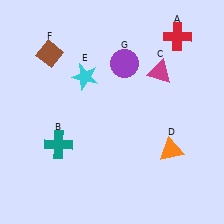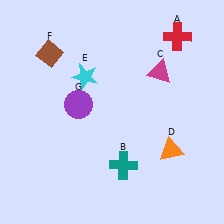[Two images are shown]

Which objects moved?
The objects that moved are: the teal cross (B), the purple circle (G).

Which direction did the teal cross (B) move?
The teal cross (B) moved right.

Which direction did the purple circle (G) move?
The purple circle (G) moved left.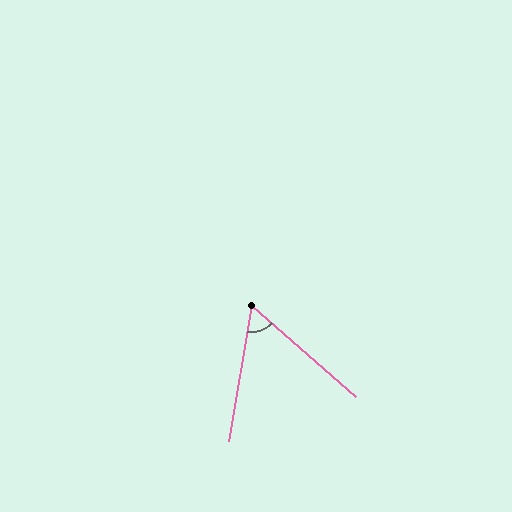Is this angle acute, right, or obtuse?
It is acute.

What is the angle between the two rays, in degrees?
Approximately 58 degrees.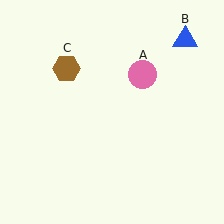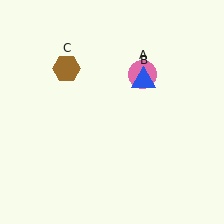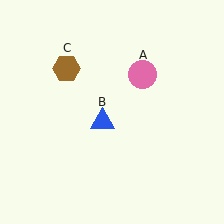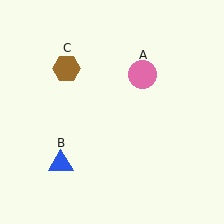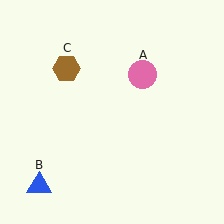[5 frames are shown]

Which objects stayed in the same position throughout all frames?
Pink circle (object A) and brown hexagon (object C) remained stationary.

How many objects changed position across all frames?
1 object changed position: blue triangle (object B).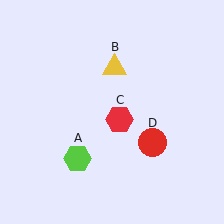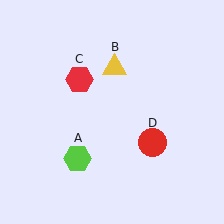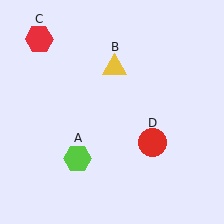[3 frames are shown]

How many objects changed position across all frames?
1 object changed position: red hexagon (object C).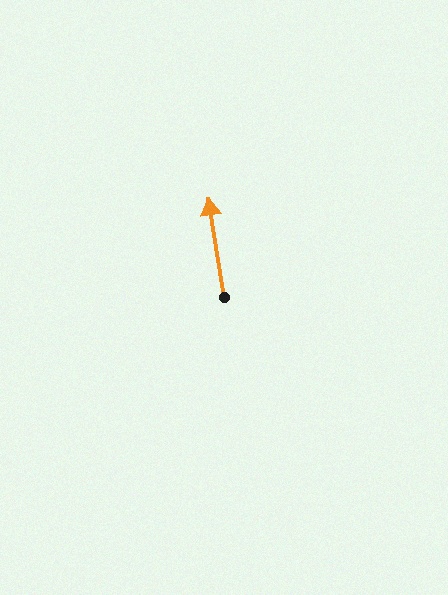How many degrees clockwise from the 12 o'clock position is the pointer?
Approximately 351 degrees.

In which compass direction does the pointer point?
North.